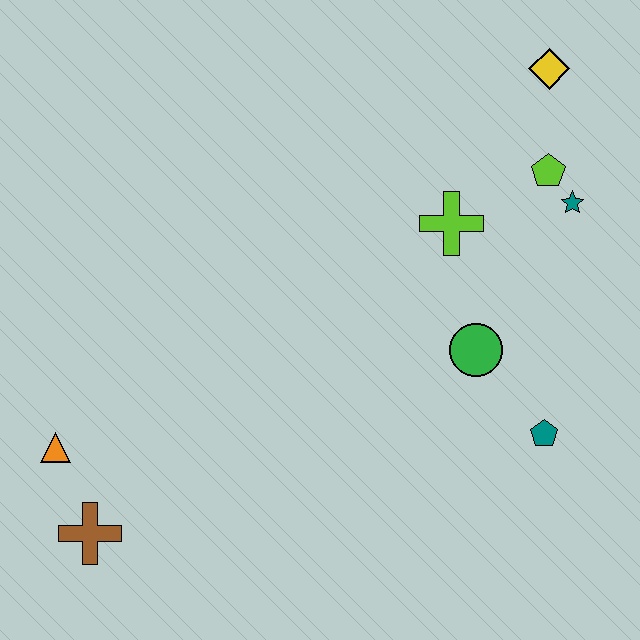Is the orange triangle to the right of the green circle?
No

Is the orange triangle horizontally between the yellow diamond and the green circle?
No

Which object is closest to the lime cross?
The lime pentagon is closest to the lime cross.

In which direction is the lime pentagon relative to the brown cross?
The lime pentagon is to the right of the brown cross.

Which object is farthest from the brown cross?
The yellow diamond is farthest from the brown cross.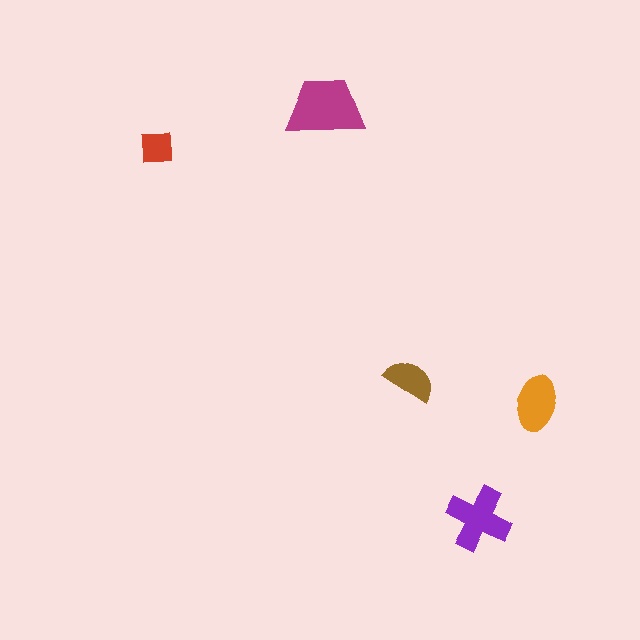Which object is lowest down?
The purple cross is bottommost.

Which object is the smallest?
The red square.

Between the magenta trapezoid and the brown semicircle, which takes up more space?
The magenta trapezoid.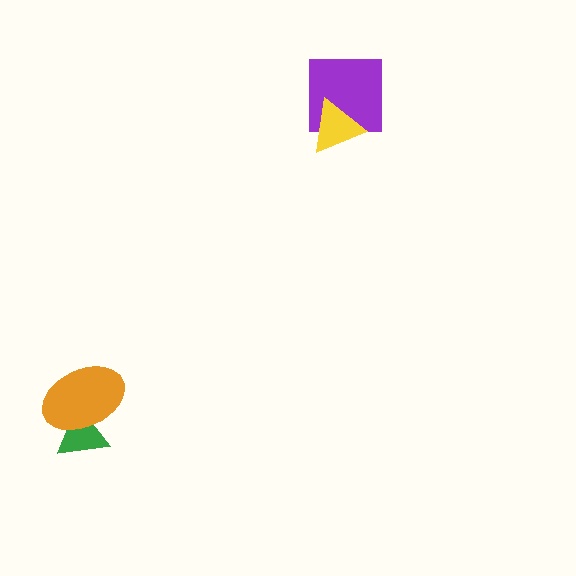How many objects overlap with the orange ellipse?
1 object overlaps with the orange ellipse.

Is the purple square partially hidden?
Yes, it is partially covered by another shape.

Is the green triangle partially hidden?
Yes, it is partially covered by another shape.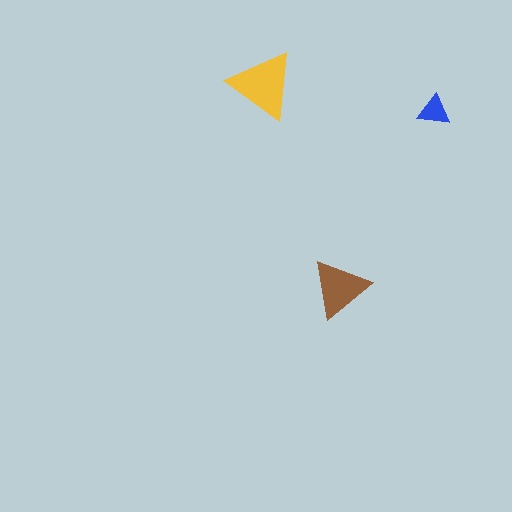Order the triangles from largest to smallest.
the yellow one, the brown one, the blue one.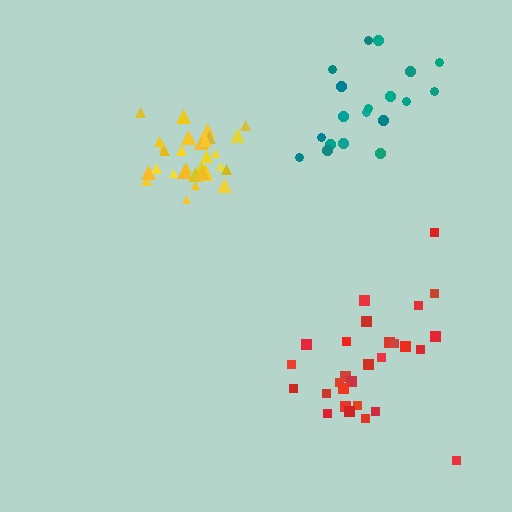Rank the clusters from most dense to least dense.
yellow, teal, red.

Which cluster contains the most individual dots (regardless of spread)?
Yellow (32).